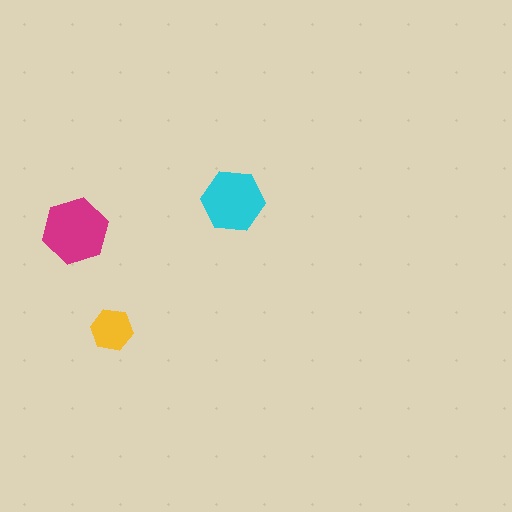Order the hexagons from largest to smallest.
the magenta one, the cyan one, the yellow one.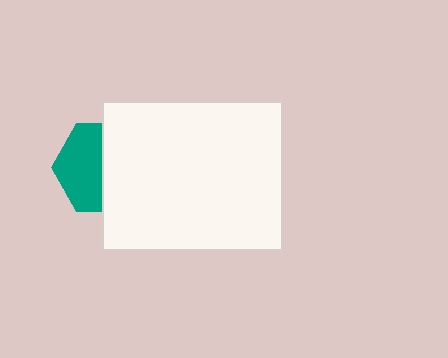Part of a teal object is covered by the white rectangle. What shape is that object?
It is a hexagon.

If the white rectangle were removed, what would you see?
You would see the complete teal hexagon.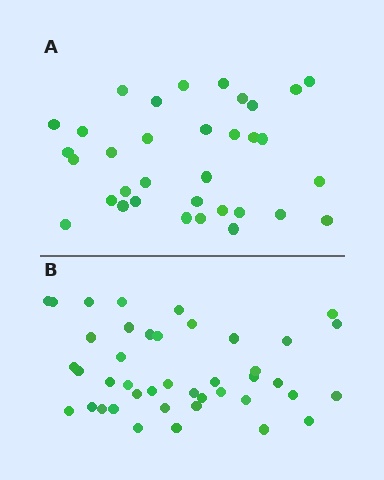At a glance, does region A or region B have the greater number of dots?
Region B (the bottom region) has more dots.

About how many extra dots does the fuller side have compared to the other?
Region B has roughly 8 or so more dots than region A.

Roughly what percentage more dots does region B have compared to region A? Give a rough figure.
About 25% more.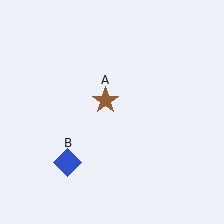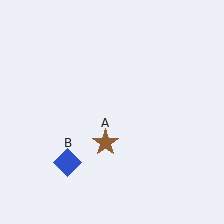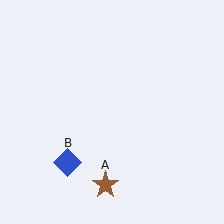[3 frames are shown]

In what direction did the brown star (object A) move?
The brown star (object A) moved down.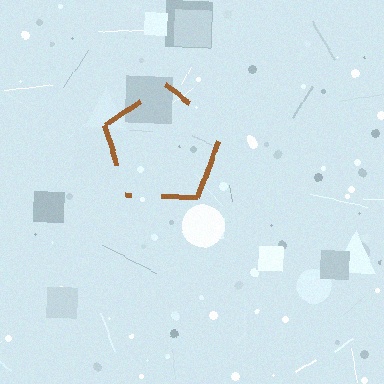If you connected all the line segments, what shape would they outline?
They would outline a pentagon.